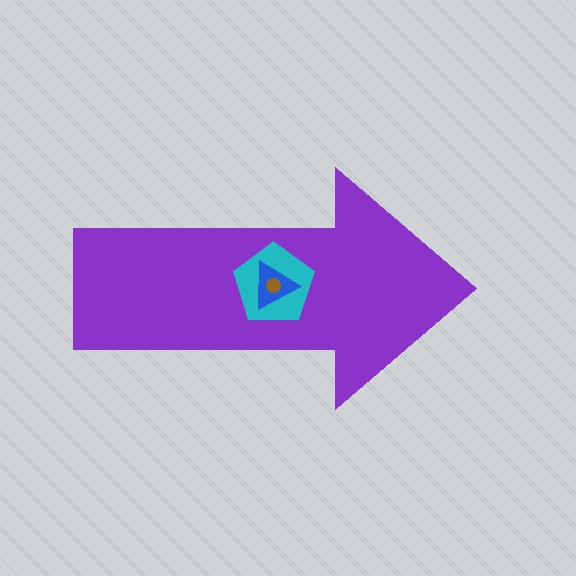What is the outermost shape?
The purple arrow.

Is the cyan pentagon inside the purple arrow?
Yes.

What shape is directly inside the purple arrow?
The cyan pentagon.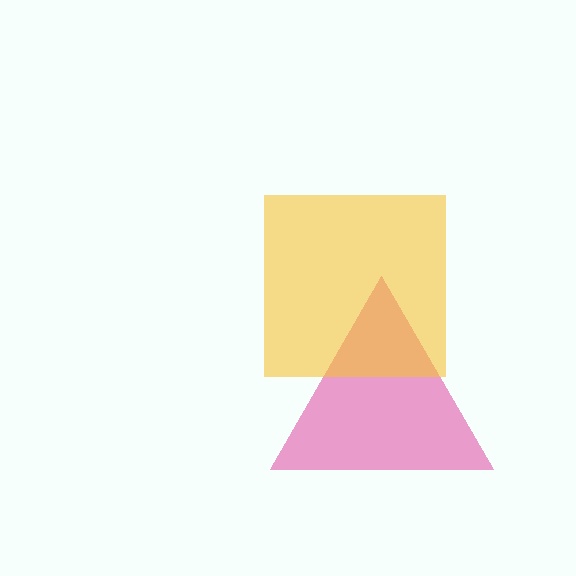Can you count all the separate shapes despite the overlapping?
Yes, there are 2 separate shapes.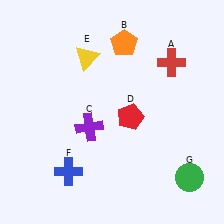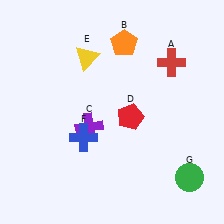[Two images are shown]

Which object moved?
The blue cross (F) moved up.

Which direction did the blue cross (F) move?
The blue cross (F) moved up.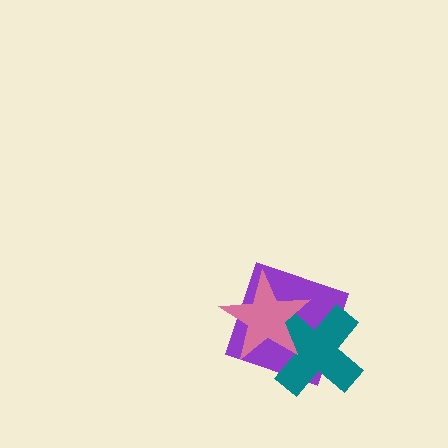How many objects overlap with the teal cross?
2 objects overlap with the teal cross.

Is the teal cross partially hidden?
Yes, it is partially covered by another shape.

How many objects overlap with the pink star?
2 objects overlap with the pink star.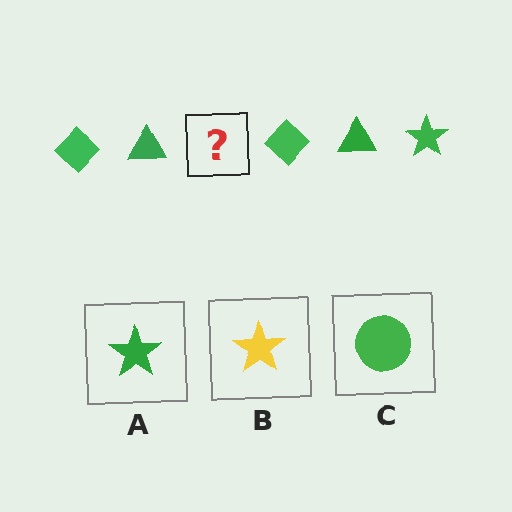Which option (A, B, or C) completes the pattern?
A.